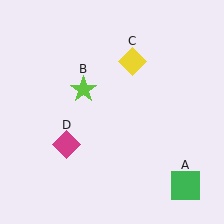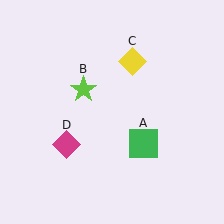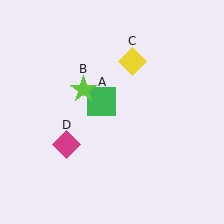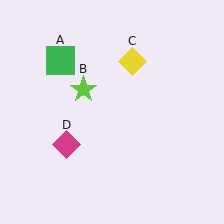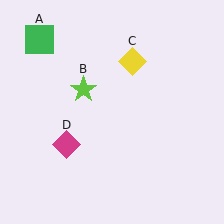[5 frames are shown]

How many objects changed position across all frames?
1 object changed position: green square (object A).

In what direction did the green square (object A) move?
The green square (object A) moved up and to the left.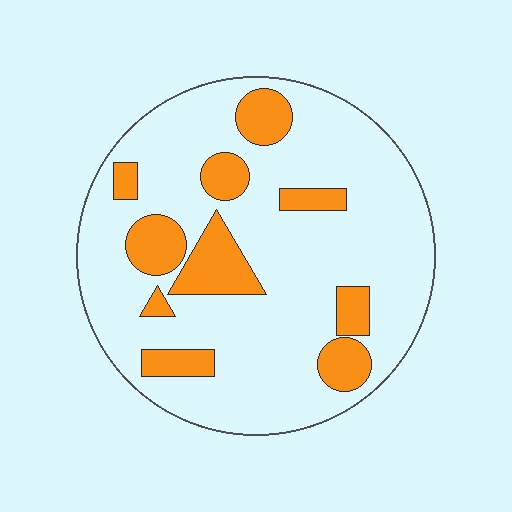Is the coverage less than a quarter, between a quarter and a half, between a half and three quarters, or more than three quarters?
Less than a quarter.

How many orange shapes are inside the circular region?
10.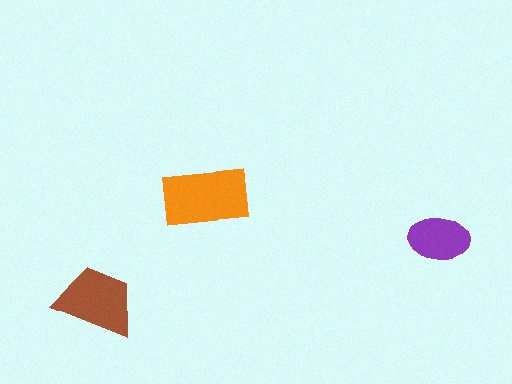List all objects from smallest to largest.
The purple ellipse, the brown trapezoid, the orange rectangle.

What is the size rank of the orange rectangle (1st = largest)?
1st.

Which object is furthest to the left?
The brown trapezoid is leftmost.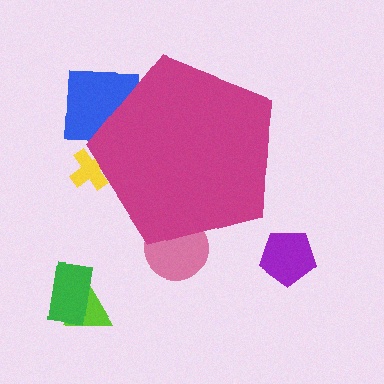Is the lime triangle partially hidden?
No, the lime triangle is fully visible.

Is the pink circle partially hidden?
Yes, the pink circle is partially hidden behind the magenta pentagon.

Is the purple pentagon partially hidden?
No, the purple pentagon is fully visible.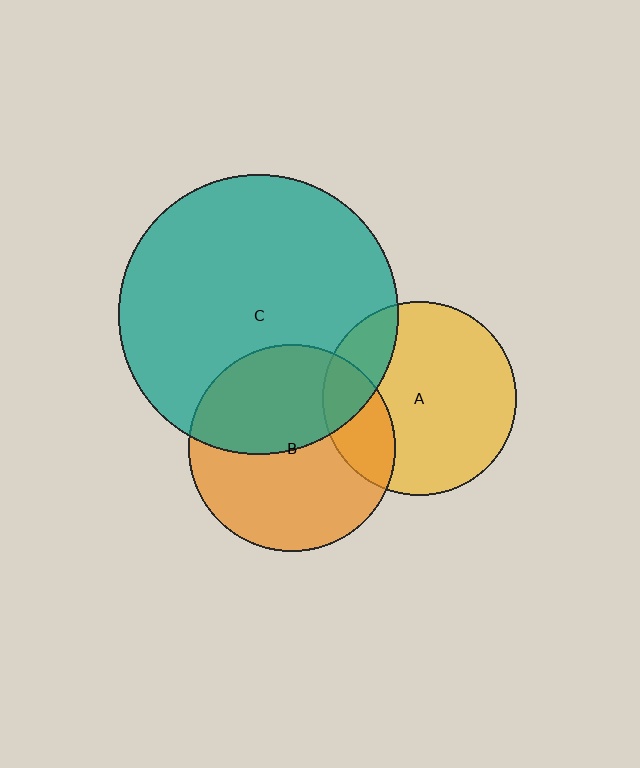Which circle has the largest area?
Circle C (teal).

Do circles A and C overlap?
Yes.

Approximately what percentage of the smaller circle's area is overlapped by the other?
Approximately 20%.